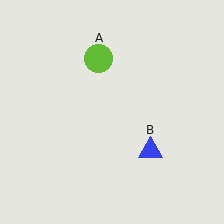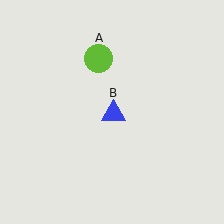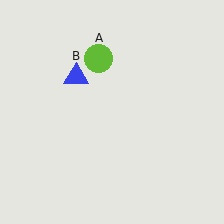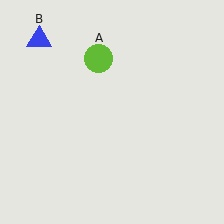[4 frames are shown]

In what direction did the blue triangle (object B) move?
The blue triangle (object B) moved up and to the left.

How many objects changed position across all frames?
1 object changed position: blue triangle (object B).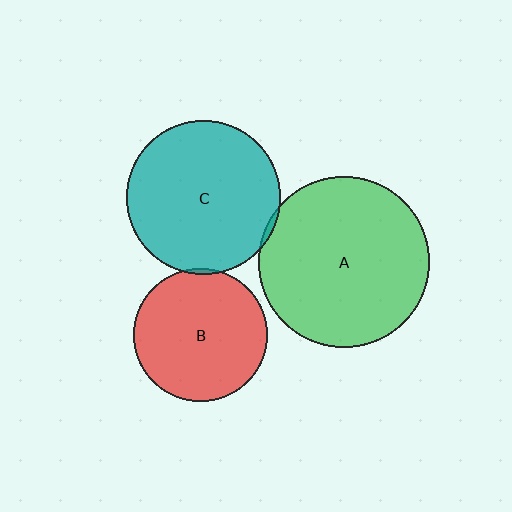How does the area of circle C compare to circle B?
Approximately 1.3 times.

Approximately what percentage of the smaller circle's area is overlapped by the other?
Approximately 5%.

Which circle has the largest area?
Circle A (green).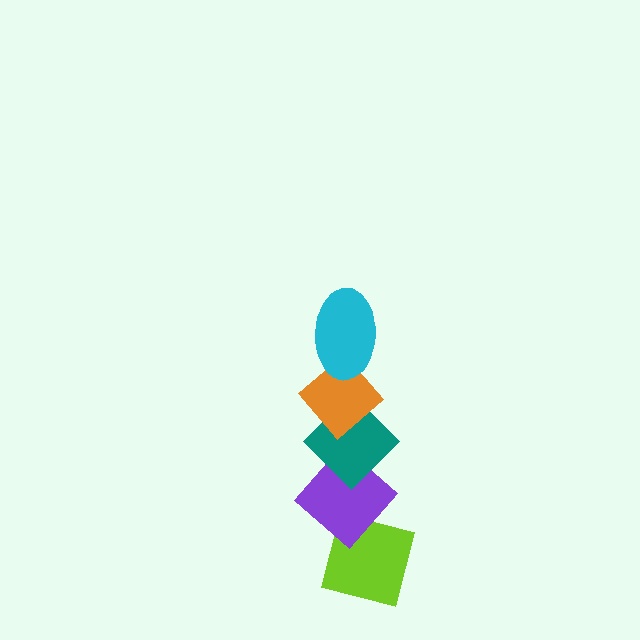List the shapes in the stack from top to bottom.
From top to bottom: the cyan ellipse, the orange diamond, the teal diamond, the purple diamond, the lime square.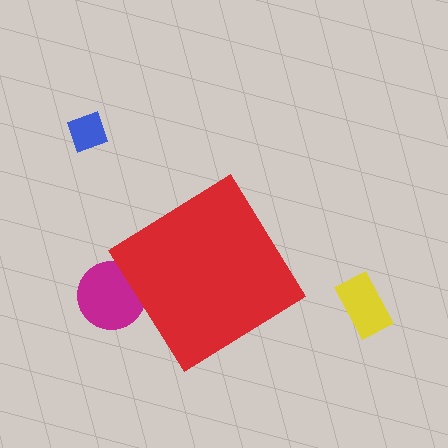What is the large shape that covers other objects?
A red diamond.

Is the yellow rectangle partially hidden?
No, the yellow rectangle is fully visible.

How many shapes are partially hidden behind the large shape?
1 shape is partially hidden.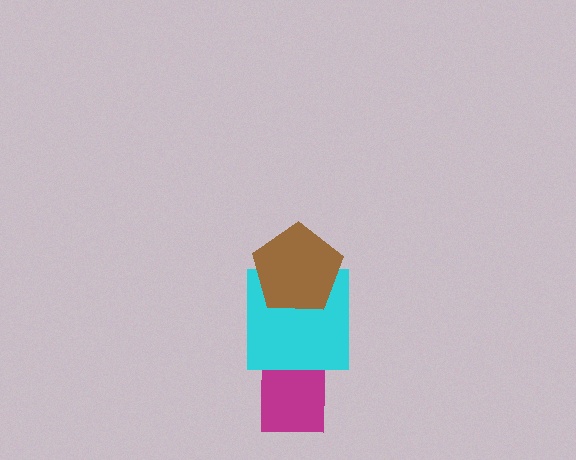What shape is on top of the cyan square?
The brown pentagon is on top of the cyan square.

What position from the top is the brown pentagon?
The brown pentagon is 1st from the top.